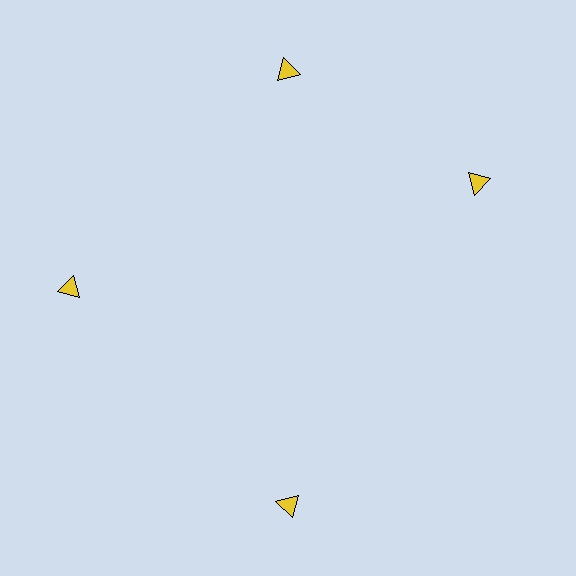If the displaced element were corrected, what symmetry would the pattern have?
It would have 4-fold rotational symmetry — the pattern would map onto itself every 90 degrees.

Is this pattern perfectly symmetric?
No. The 4 yellow triangles are arranged in a ring, but one element near the 3 o'clock position is rotated out of alignment along the ring, breaking the 4-fold rotational symmetry.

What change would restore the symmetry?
The symmetry would be restored by rotating it back into even spacing with its neighbors so that all 4 triangles sit at equal angles and equal distance from the center.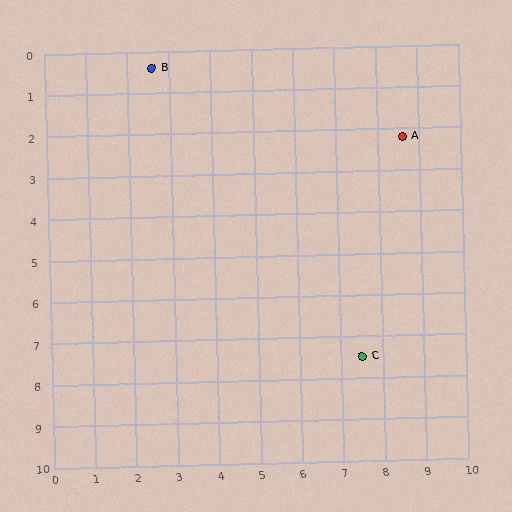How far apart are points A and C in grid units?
Points A and C are about 5.4 grid units apart.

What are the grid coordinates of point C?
Point C is at approximately (7.5, 7.5).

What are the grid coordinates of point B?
Point B is at approximately (2.6, 0.4).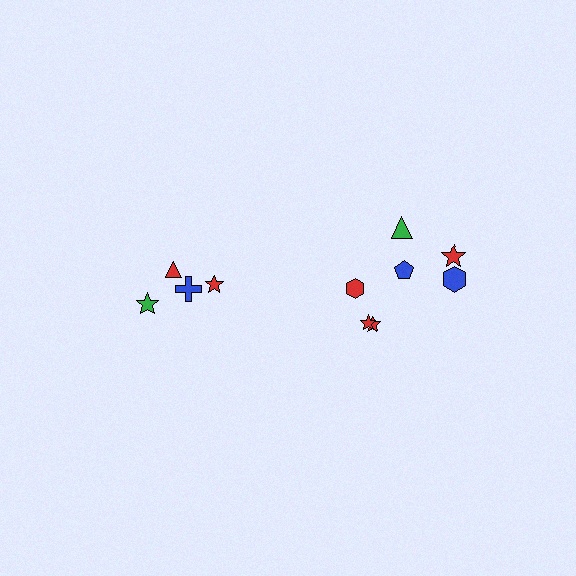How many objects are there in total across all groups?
There are 11 objects.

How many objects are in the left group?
There are 4 objects.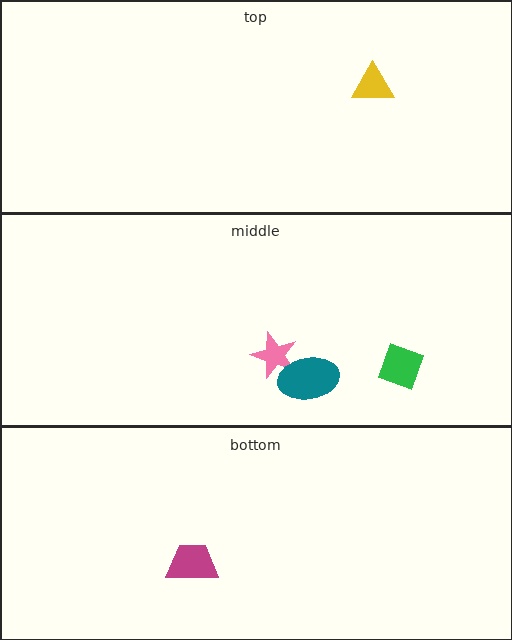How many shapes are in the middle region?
3.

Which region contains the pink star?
The middle region.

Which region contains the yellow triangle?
The top region.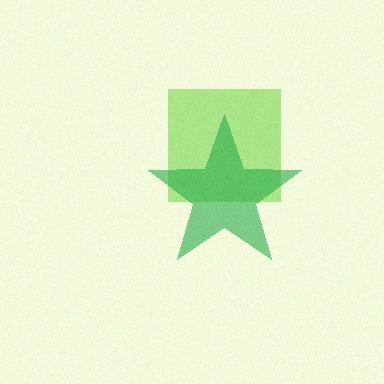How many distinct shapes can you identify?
There are 2 distinct shapes: a lime square, a green star.